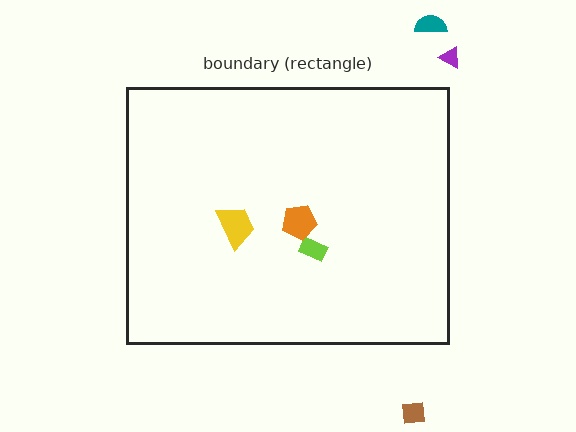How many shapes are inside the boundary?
3 inside, 3 outside.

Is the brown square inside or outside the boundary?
Outside.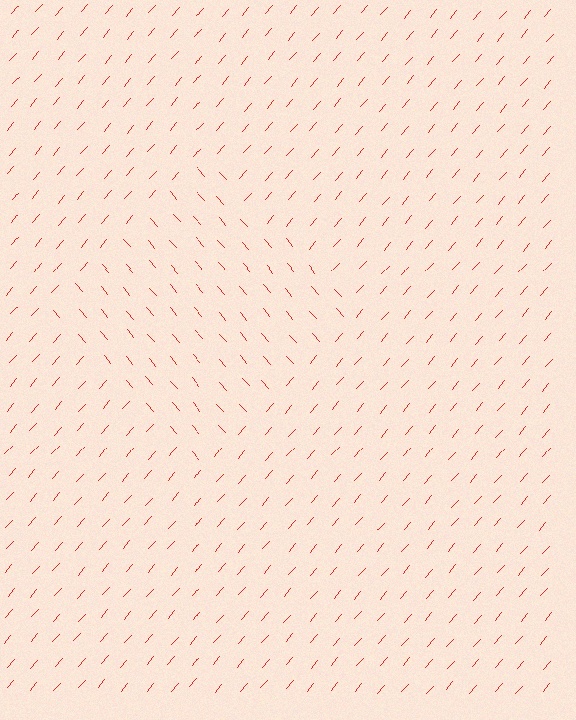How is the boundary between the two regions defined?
The boundary is defined purely by a change in line orientation (approximately 81 degrees difference). All lines are the same color and thickness.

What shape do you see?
I see a diamond.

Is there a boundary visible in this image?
Yes, there is a texture boundary formed by a change in line orientation.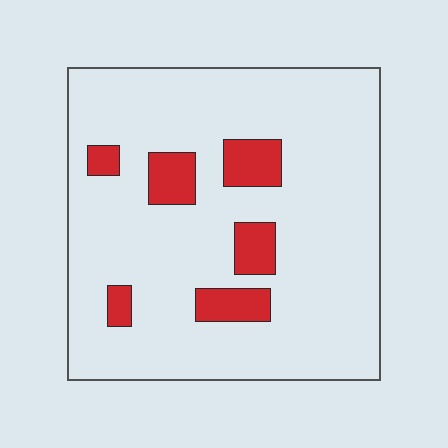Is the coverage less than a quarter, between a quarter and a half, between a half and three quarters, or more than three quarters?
Less than a quarter.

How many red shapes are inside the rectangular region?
6.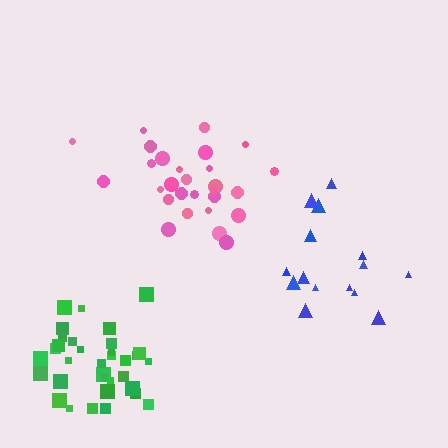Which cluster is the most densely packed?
Green.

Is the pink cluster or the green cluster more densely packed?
Green.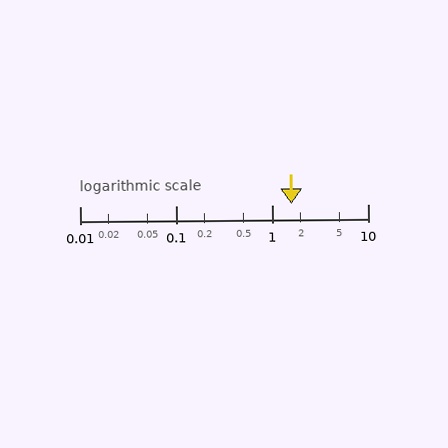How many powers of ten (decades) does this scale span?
The scale spans 3 decades, from 0.01 to 10.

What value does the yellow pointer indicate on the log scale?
The pointer indicates approximately 1.6.